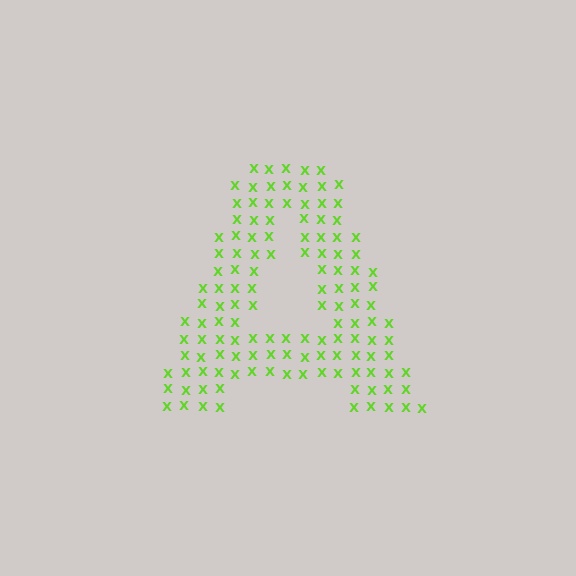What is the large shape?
The large shape is the letter A.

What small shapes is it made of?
It is made of small letter X's.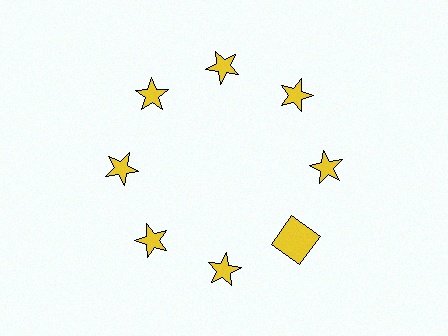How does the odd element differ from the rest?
It has a different shape: square instead of star.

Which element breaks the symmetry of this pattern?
The yellow square at roughly the 4 o'clock position breaks the symmetry. All other shapes are yellow stars.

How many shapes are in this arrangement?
There are 8 shapes arranged in a ring pattern.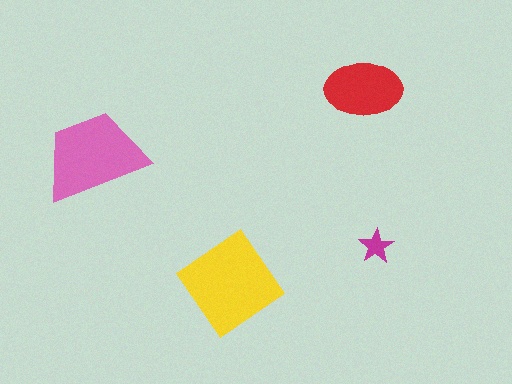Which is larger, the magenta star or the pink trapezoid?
The pink trapezoid.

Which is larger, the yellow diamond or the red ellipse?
The yellow diamond.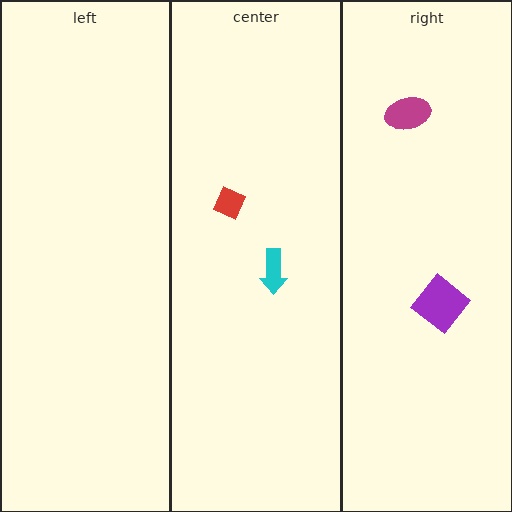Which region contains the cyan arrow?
The center region.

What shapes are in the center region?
The cyan arrow, the red diamond.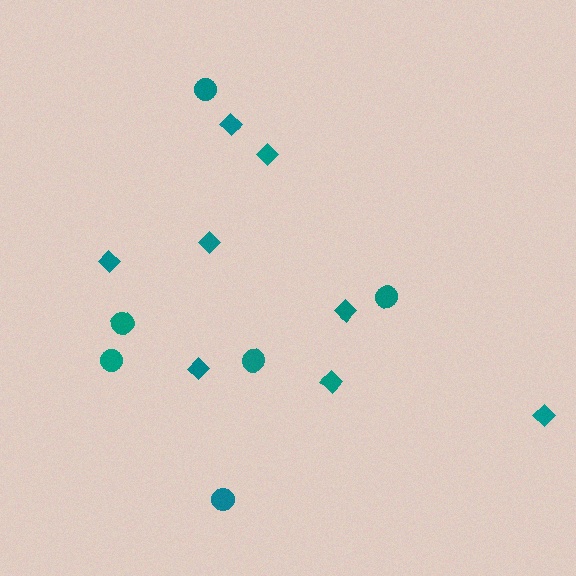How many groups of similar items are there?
There are 2 groups: one group of diamonds (8) and one group of circles (6).